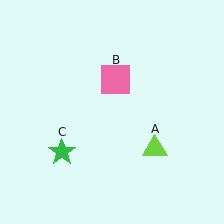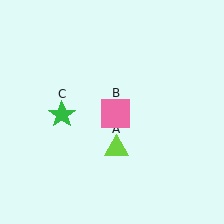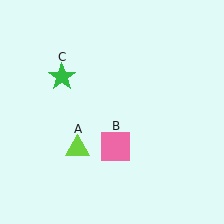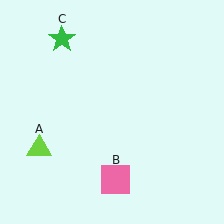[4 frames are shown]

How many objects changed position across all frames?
3 objects changed position: lime triangle (object A), pink square (object B), green star (object C).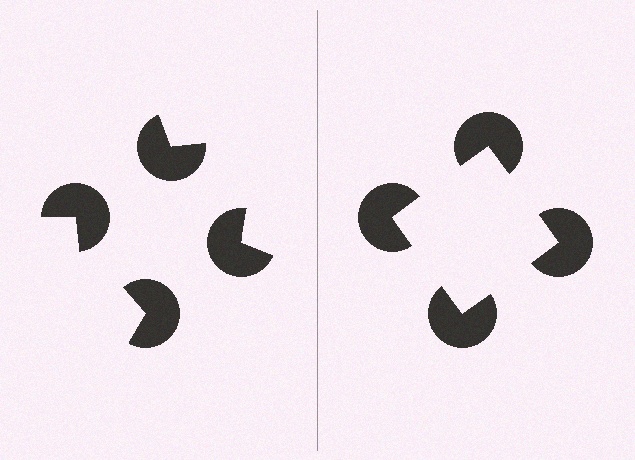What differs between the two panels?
The pac-man discs are positioned identically on both sides; only the wedge orientations differ. On the right they align to a square; on the left they are misaligned.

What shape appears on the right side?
An illusory square.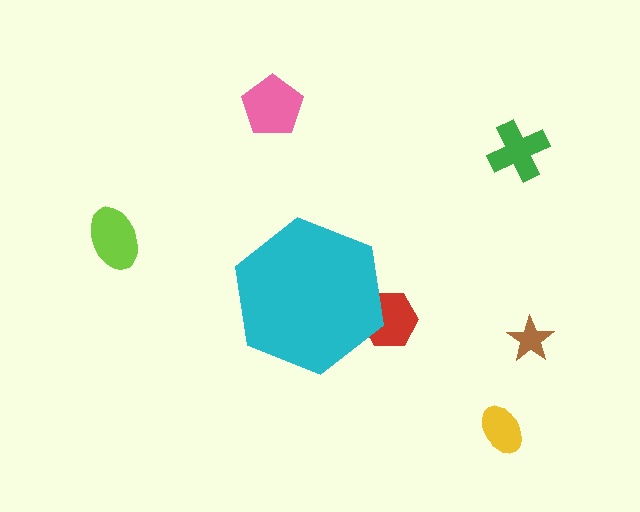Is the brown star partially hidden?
No, the brown star is fully visible.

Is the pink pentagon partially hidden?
No, the pink pentagon is fully visible.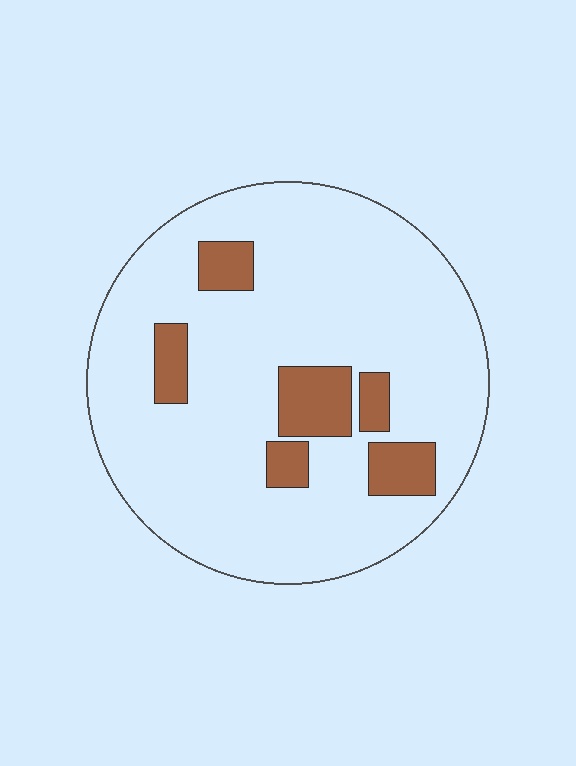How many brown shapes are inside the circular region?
6.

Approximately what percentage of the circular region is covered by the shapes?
Approximately 15%.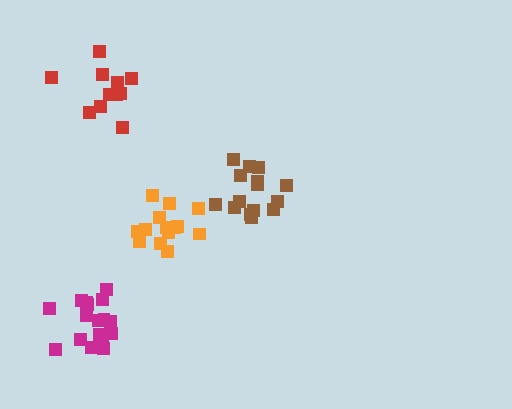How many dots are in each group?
Group 1: 11 dots, Group 2: 14 dots, Group 3: 15 dots, Group 4: 17 dots (57 total).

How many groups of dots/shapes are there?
There are 4 groups.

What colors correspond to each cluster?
The clusters are colored: red, orange, brown, magenta.